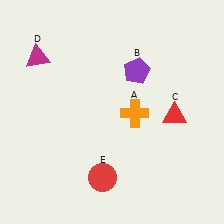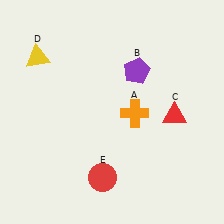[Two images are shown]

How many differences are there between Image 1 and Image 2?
There is 1 difference between the two images.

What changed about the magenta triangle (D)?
In Image 1, D is magenta. In Image 2, it changed to yellow.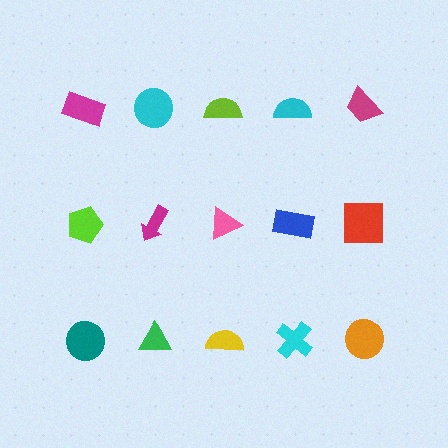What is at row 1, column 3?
A lime semicircle.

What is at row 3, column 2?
A green triangle.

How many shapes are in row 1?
5 shapes.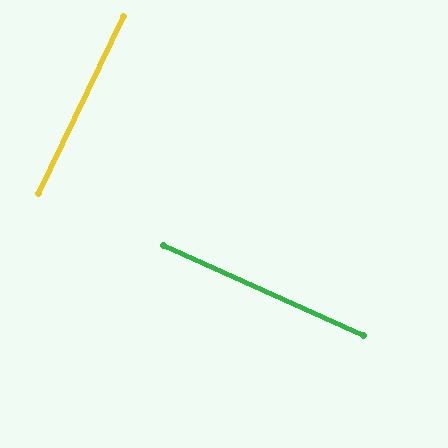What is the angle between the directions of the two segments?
Approximately 89 degrees.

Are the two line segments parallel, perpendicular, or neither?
Perpendicular — they meet at approximately 89°.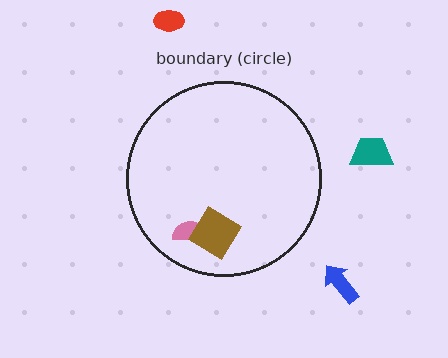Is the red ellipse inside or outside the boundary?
Outside.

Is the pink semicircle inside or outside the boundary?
Inside.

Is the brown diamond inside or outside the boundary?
Inside.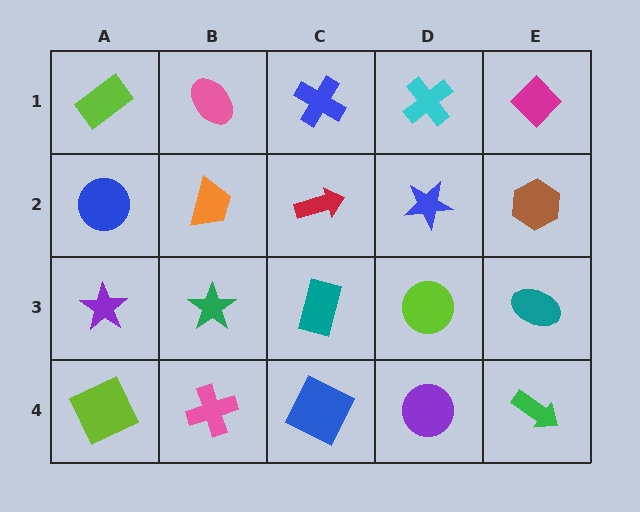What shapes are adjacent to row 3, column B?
An orange trapezoid (row 2, column B), a pink cross (row 4, column B), a purple star (row 3, column A), a teal rectangle (row 3, column C).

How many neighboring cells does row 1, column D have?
3.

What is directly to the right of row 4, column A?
A pink cross.